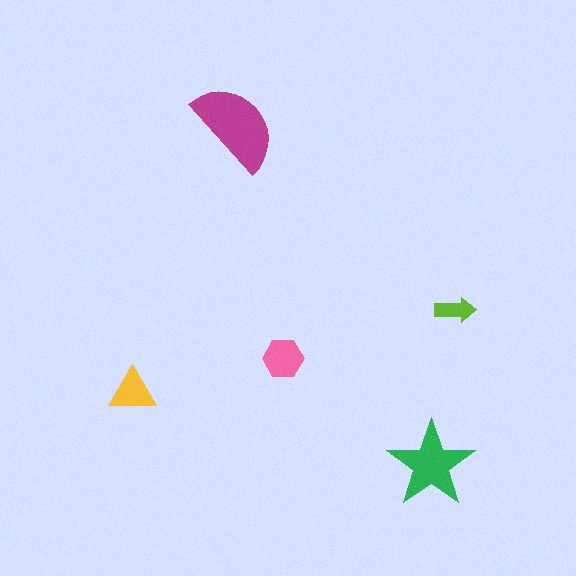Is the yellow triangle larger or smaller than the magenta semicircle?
Smaller.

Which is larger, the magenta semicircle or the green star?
The magenta semicircle.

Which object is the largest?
The magenta semicircle.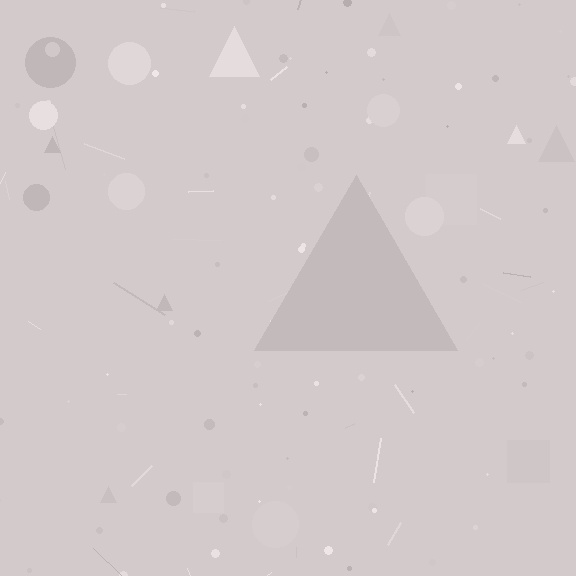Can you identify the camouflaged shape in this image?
The camouflaged shape is a triangle.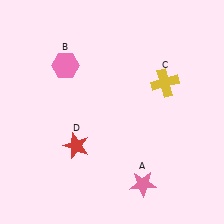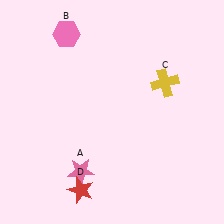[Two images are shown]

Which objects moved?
The objects that moved are: the pink star (A), the pink hexagon (B), the red star (D).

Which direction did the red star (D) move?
The red star (D) moved down.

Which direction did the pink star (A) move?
The pink star (A) moved left.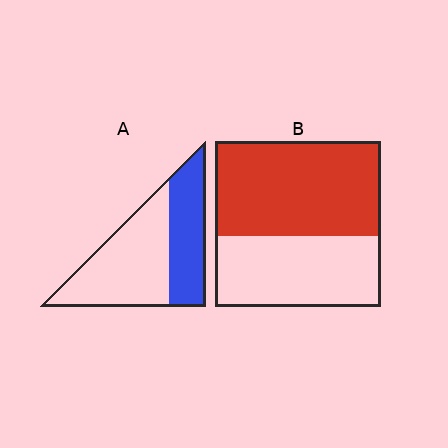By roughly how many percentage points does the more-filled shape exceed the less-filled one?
By roughly 20 percentage points (B over A).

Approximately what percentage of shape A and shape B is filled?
A is approximately 40% and B is approximately 55%.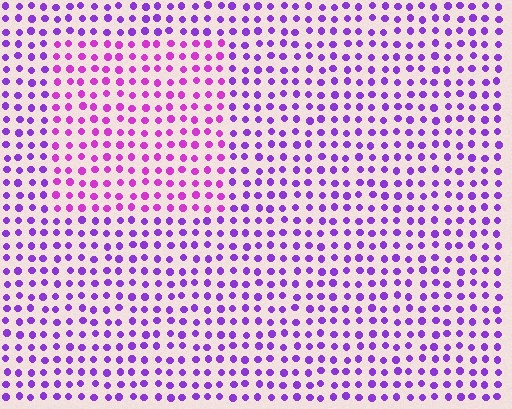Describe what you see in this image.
The image is filled with small purple elements in a uniform arrangement. A rectangle-shaped region is visible where the elements are tinted to a slightly different hue, forming a subtle color boundary.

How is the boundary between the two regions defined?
The boundary is defined purely by a slight shift in hue (about 29 degrees). Spacing, size, and orientation are identical on both sides.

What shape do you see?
I see a rectangle.